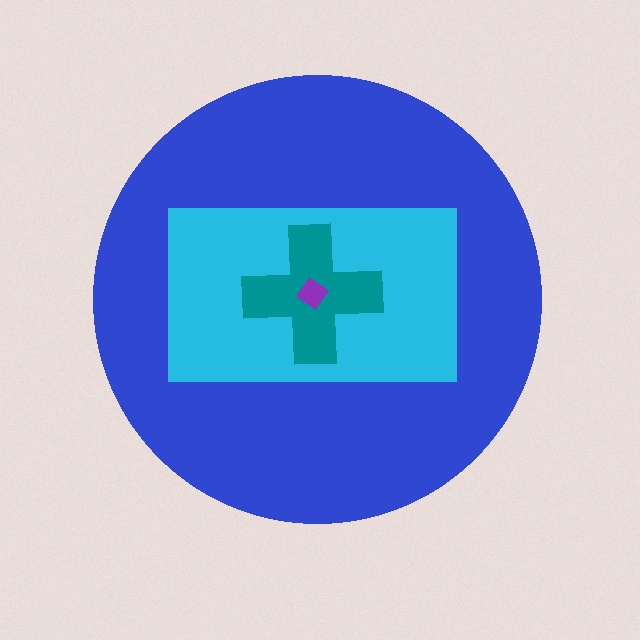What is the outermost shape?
The blue circle.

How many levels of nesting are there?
4.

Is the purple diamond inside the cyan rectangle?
Yes.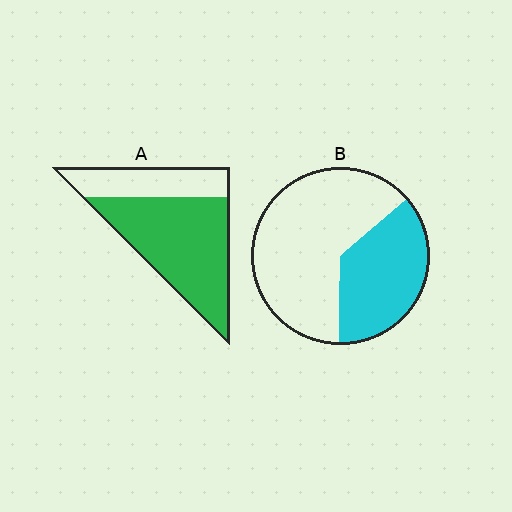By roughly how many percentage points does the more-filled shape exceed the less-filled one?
By roughly 30 percentage points (A over B).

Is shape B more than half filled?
No.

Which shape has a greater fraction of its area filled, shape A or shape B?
Shape A.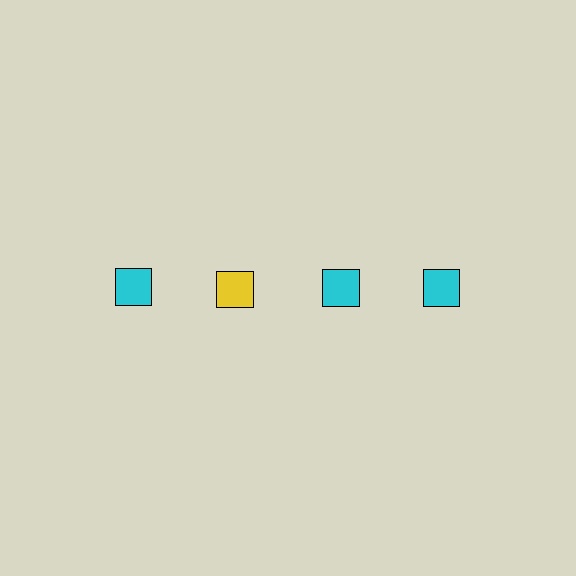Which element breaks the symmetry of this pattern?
The yellow square in the top row, second from left column breaks the symmetry. All other shapes are cyan squares.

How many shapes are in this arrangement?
There are 4 shapes arranged in a grid pattern.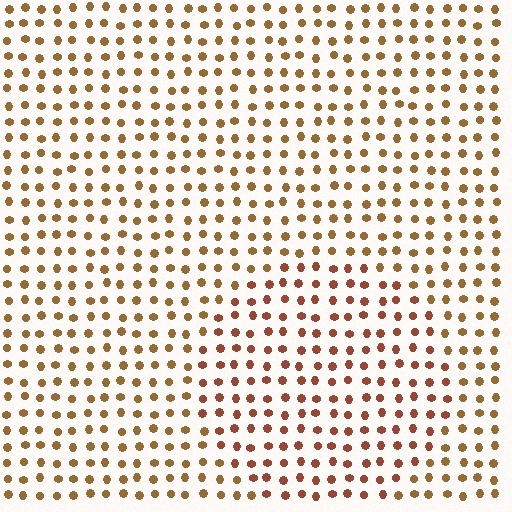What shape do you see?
I see a circle.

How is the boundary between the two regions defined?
The boundary is defined purely by a slight shift in hue (about 25 degrees). Spacing, size, and orientation are identical on both sides.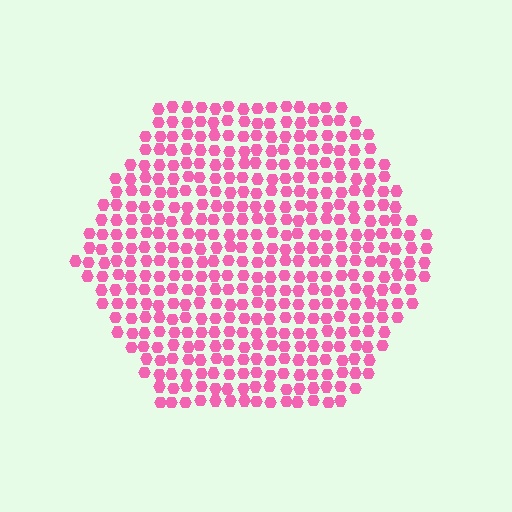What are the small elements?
The small elements are hexagons.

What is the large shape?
The large shape is a hexagon.